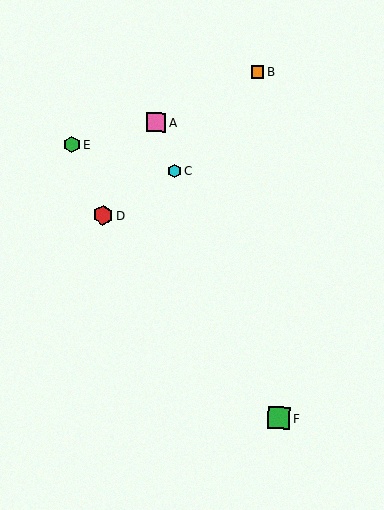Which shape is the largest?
The green square (labeled F) is the largest.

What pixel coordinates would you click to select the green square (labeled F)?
Click at (279, 418) to select the green square F.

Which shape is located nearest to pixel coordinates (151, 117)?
The pink square (labeled A) at (156, 122) is nearest to that location.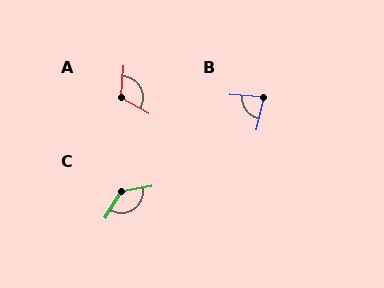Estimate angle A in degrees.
Approximately 114 degrees.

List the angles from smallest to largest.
B (81°), A (114°), C (131°).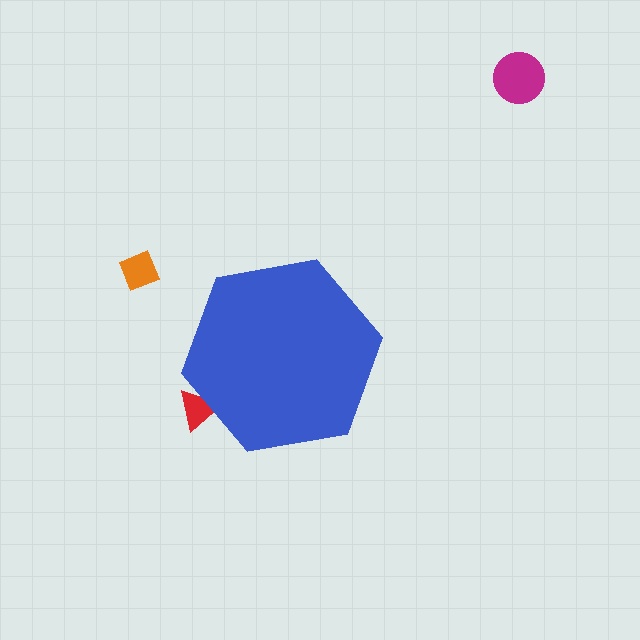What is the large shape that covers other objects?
A blue hexagon.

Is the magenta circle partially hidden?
No, the magenta circle is fully visible.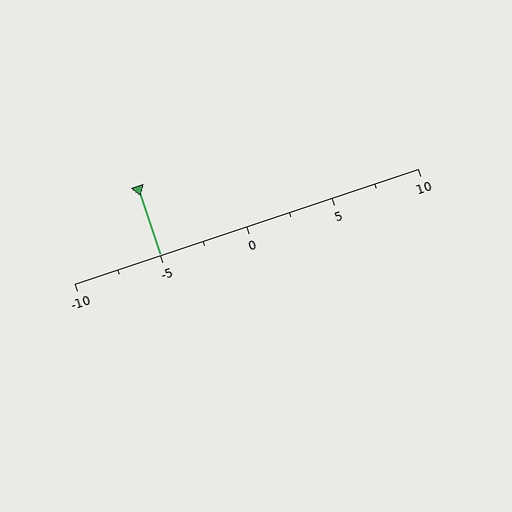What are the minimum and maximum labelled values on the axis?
The axis runs from -10 to 10.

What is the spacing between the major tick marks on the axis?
The major ticks are spaced 5 apart.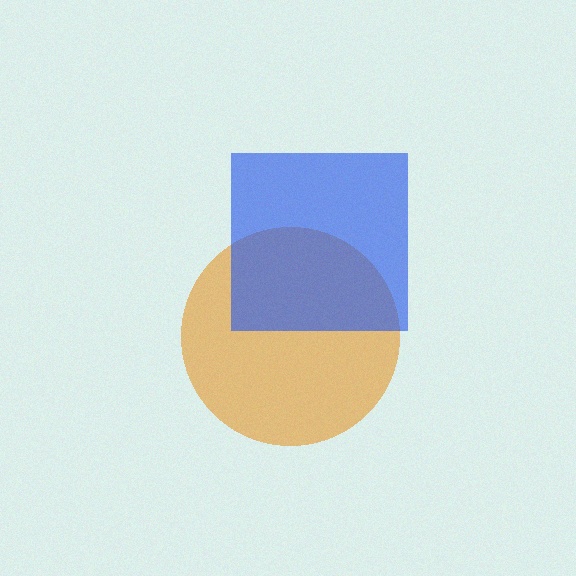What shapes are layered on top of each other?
The layered shapes are: an orange circle, a blue square.